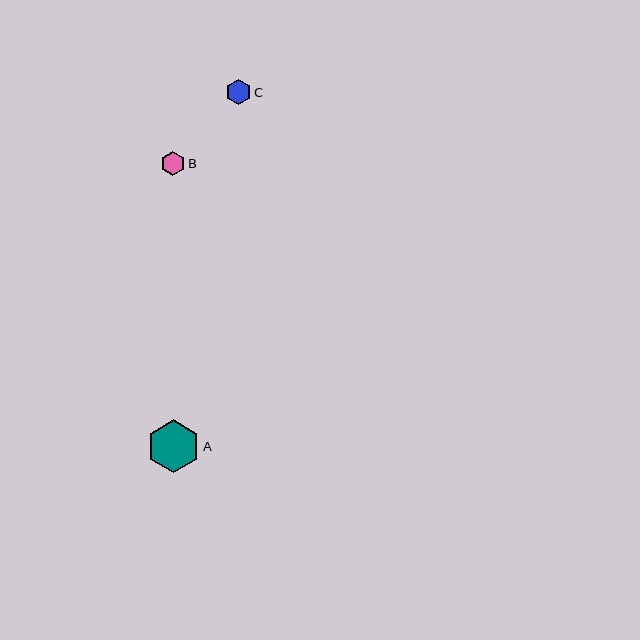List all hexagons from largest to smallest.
From largest to smallest: A, C, B.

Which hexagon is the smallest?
Hexagon B is the smallest with a size of approximately 24 pixels.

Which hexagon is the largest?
Hexagon A is the largest with a size of approximately 53 pixels.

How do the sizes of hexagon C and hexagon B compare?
Hexagon C and hexagon B are approximately the same size.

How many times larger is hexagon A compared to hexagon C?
Hexagon A is approximately 2.1 times the size of hexagon C.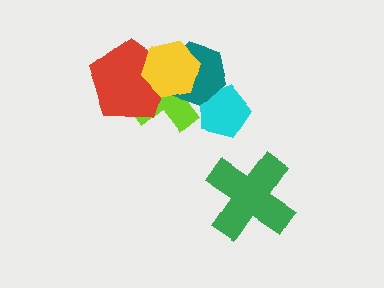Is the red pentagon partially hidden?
Yes, it is partially covered by another shape.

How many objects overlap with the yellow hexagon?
3 objects overlap with the yellow hexagon.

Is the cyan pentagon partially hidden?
Yes, it is partially covered by another shape.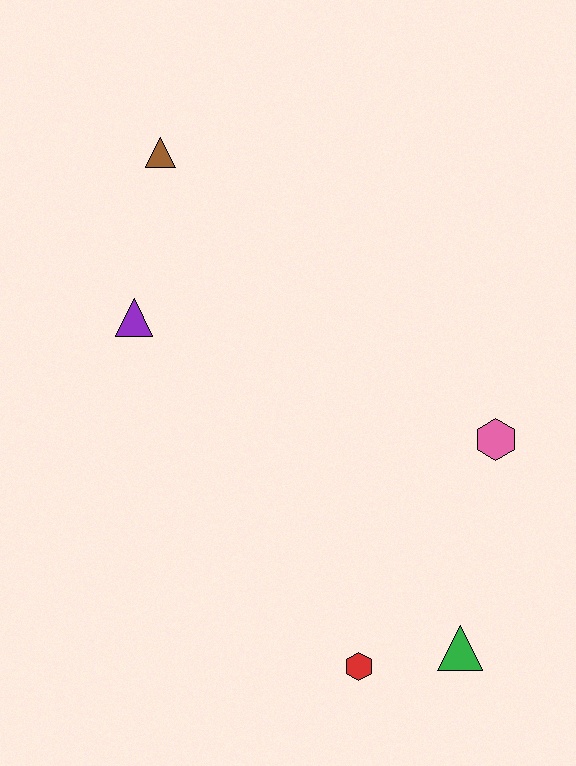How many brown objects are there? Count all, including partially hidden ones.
There is 1 brown object.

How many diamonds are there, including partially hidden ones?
There are no diamonds.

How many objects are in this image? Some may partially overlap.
There are 5 objects.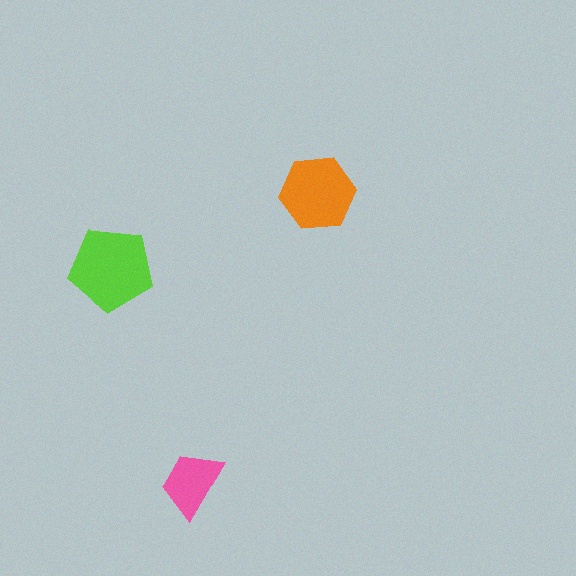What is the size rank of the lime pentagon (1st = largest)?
1st.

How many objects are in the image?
There are 3 objects in the image.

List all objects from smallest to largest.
The pink trapezoid, the orange hexagon, the lime pentagon.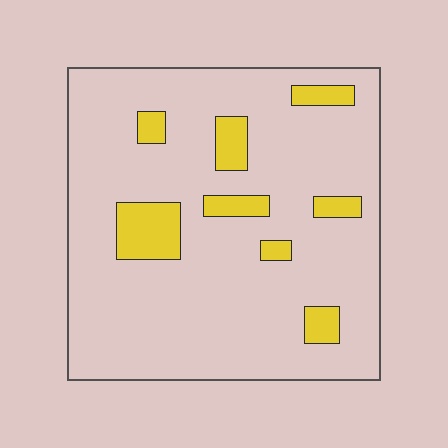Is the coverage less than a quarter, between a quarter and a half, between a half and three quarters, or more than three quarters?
Less than a quarter.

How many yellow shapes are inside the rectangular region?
8.